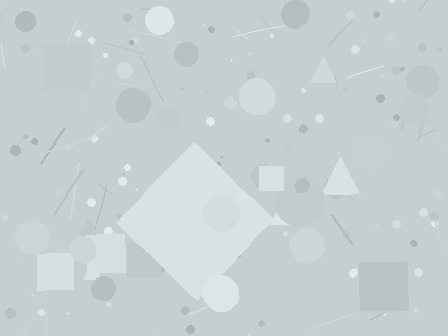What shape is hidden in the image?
A diamond is hidden in the image.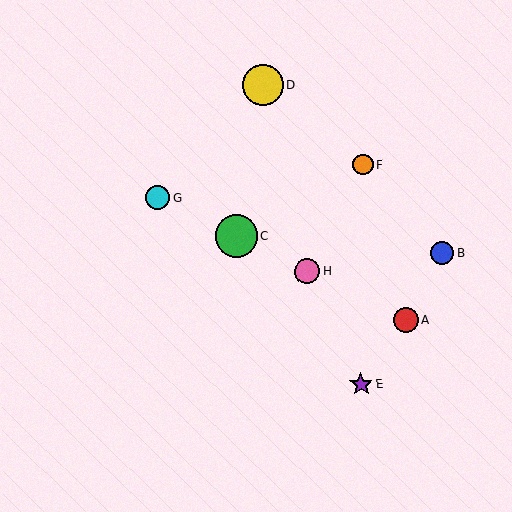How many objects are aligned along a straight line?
4 objects (A, C, G, H) are aligned along a straight line.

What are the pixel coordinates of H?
Object H is at (307, 271).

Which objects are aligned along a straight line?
Objects A, C, G, H are aligned along a straight line.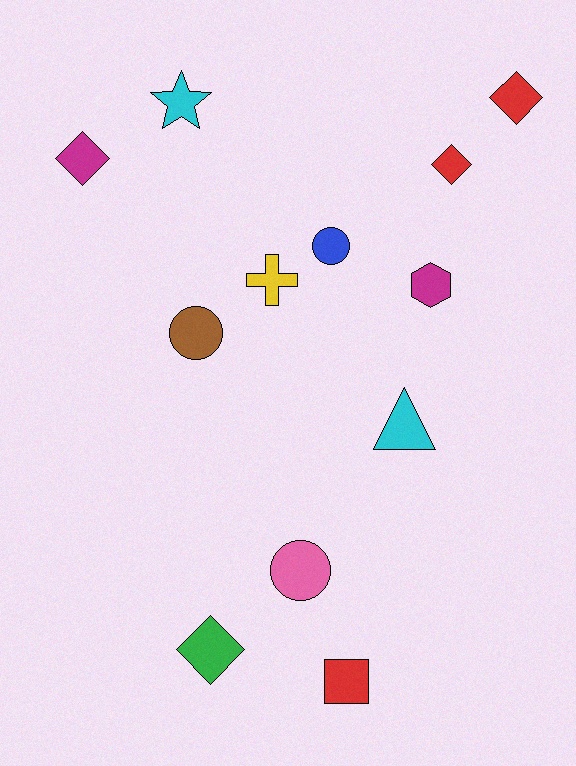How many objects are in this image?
There are 12 objects.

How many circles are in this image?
There are 3 circles.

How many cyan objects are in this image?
There are 2 cyan objects.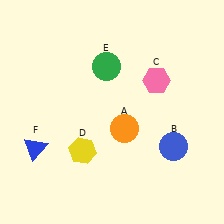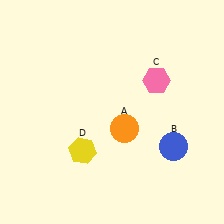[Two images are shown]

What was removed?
The green circle (E), the blue triangle (F) were removed in Image 2.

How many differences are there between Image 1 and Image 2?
There are 2 differences between the two images.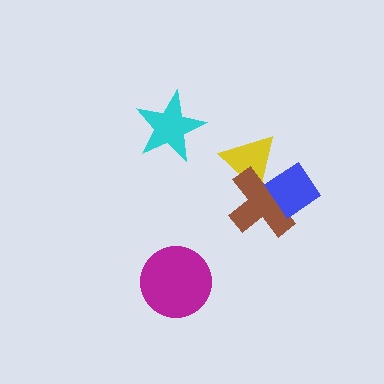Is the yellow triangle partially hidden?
Yes, it is partially covered by another shape.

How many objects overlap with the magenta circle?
0 objects overlap with the magenta circle.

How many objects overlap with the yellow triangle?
2 objects overlap with the yellow triangle.